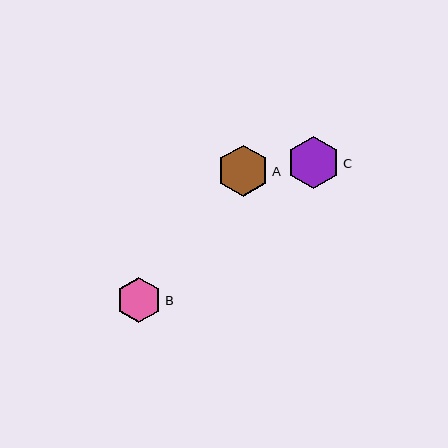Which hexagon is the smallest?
Hexagon B is the smallest with a size of approximately 46 pixels.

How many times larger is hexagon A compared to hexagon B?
Hexagon A is approximately 1.1 times the size of hexagon B.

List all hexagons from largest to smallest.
From largest to smallest: C, A, B.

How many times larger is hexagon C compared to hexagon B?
Hexagon C is approximately 1.1 times the size of hexagon B.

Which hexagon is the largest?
Hexagon C is the largest with a size of approximately 52 pixels.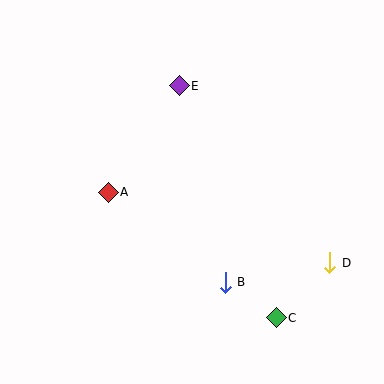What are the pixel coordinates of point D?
Point D is at (330, 263).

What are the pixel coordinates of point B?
Point B is at (225, 282).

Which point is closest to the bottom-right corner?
Point C is closest to the bottom-right corner.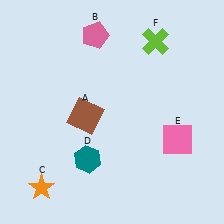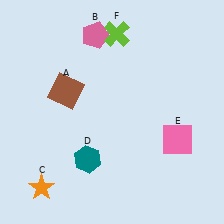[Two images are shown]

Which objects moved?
The objects that moved are: the brown square (A), the lime cross (F).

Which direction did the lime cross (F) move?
The lime cross (F) moved left.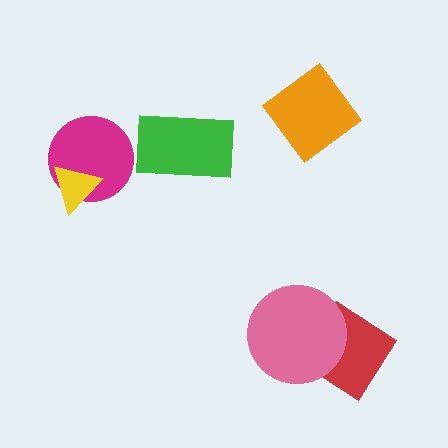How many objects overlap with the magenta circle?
1 object overlaps with the magenta circle.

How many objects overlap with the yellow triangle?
1 object overlaps with the yellow triangle.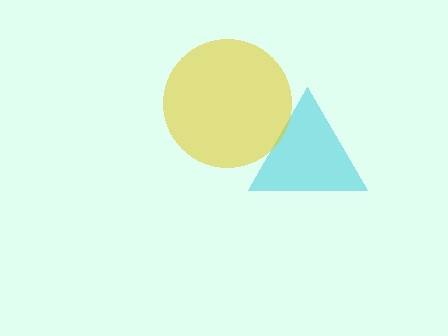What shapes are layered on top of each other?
The layered shapes are: a cyan triangle, a yellow circle.